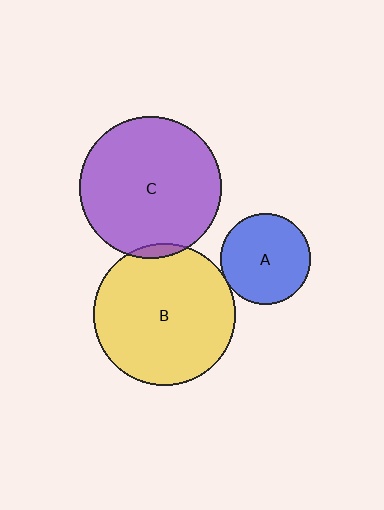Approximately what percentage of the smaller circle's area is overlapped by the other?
Approximately 5%.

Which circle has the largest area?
Circle C (purple).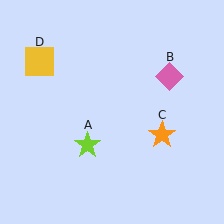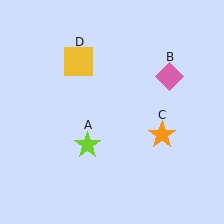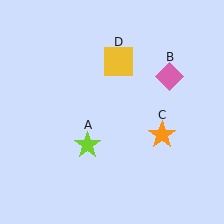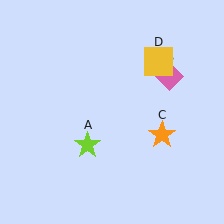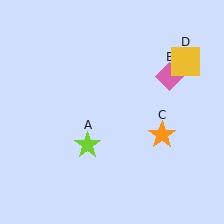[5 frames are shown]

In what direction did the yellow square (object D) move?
The yellow square (object D) moved right.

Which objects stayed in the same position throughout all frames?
Lime star (object A) and pink diamond (object B) and orange star (object C) remained stationary.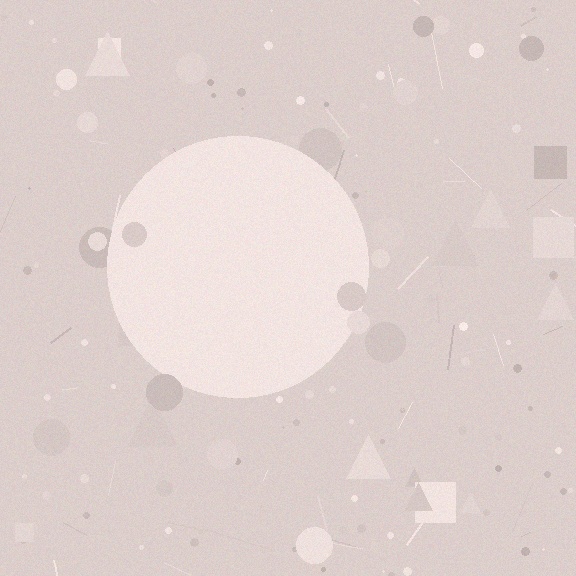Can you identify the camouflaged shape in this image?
The camouflaged shape is a circle.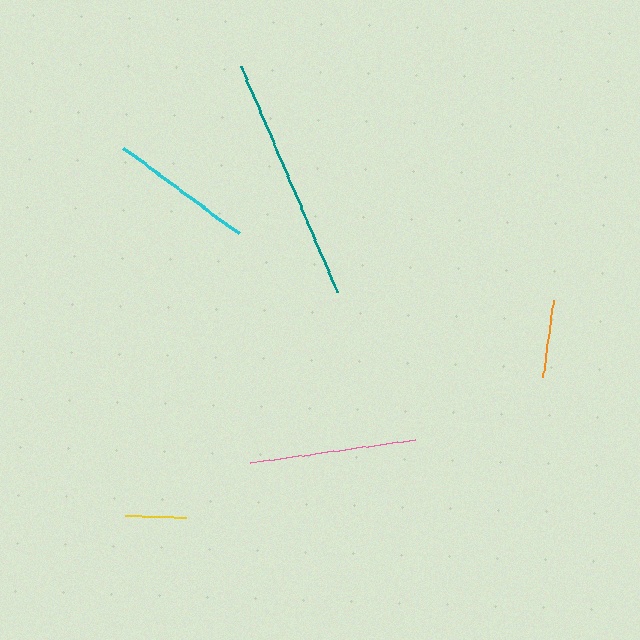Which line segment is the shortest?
The yellow line is the shortest at approximately 61 pixels.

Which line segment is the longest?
The teal line is the longest at approximately 245 pixels.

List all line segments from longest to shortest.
From longest to shortest: teal, pink, cyan, orange, yellow.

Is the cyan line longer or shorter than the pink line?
The pink line is longer than the cyan line.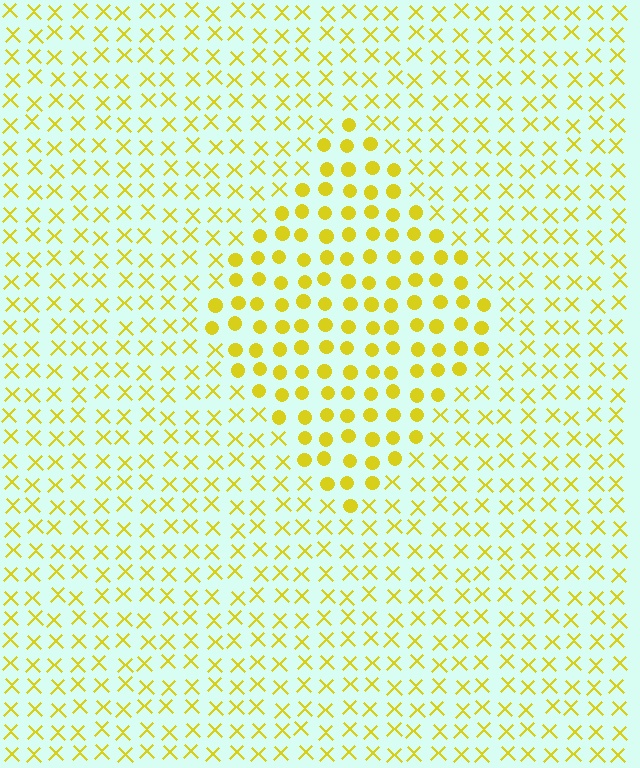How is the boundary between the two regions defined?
The boundary is defined by a change in element shape: circles inside vs. X marks outside. All elements share the same color and spacing.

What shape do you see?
I see a diamond.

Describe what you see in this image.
The image is filled with small yellow elements arranged in a uniform grid. A diamond-shaped region contains circles, while the surrounding area contains X marks. The boundary is defined purely by the change in element shape.